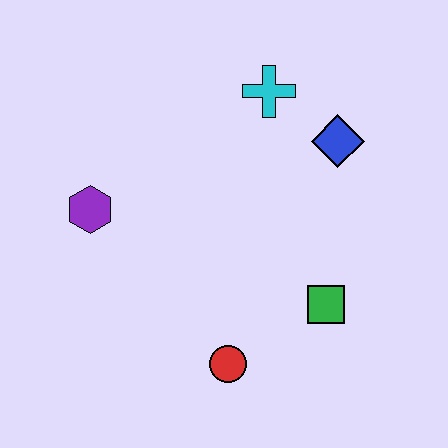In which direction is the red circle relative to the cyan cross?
The red circle is below the cyan cross.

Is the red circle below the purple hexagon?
Yes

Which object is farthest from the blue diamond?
The purple hexagon is farthest from the blue diamond.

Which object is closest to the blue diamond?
The cyan cross is closest to the blue diamond.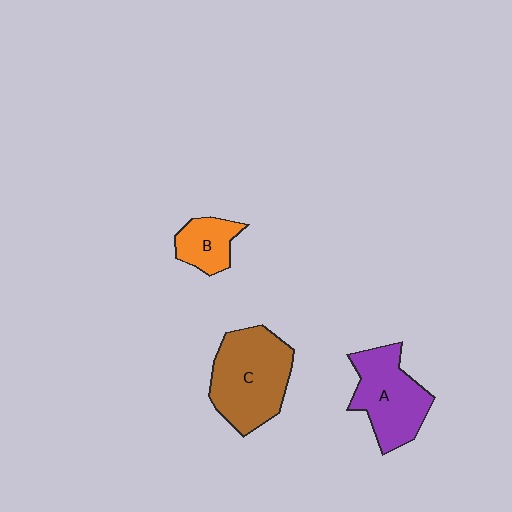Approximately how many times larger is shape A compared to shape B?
Approximately 2.0 times.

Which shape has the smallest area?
Shape B (orange).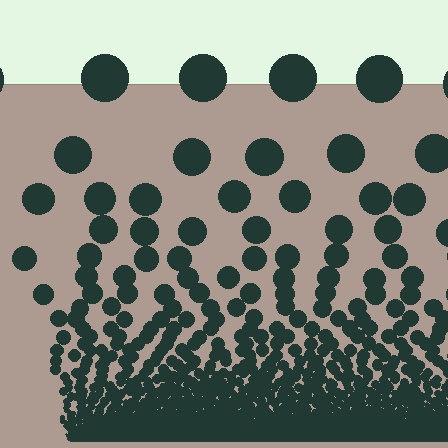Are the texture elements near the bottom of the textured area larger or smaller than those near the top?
Smaller. The gradient is inverted — elements near the bottom are smaller and denser.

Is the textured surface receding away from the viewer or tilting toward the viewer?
The surface appears to tilt toward the viewer. Texture elements get larger and sparser toward the top.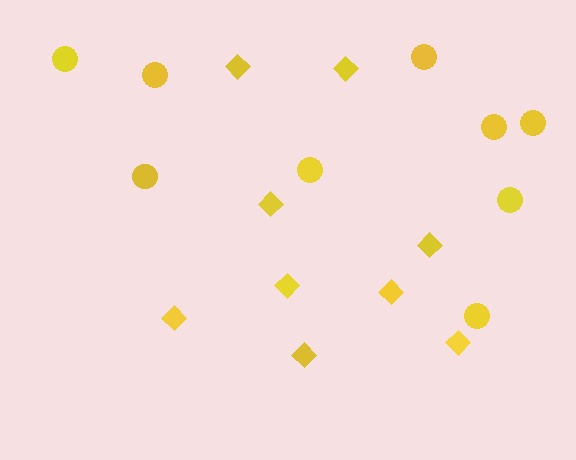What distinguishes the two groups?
There are 2 groups: one group of diamonds (9) and one group of circles (9).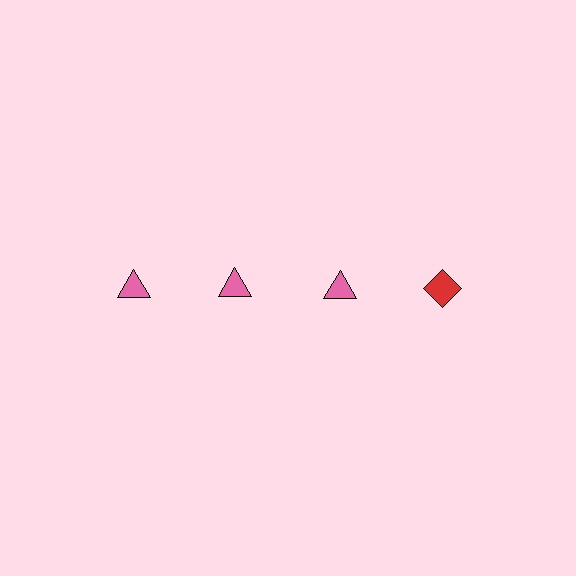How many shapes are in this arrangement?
There are 4 shapes arranged in a grid pattern.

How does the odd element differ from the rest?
It differs in both color (red instead of pink) and shape (diamond instead of triangle).